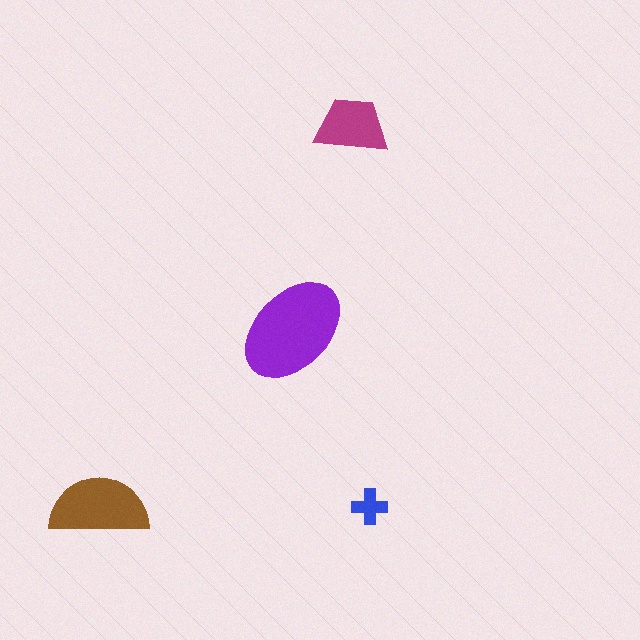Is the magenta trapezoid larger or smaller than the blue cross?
Larger.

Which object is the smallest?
The blue cross.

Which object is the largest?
The purple ellipse.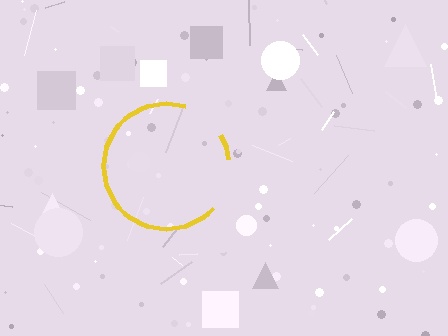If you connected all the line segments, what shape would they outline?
They would outline a circle.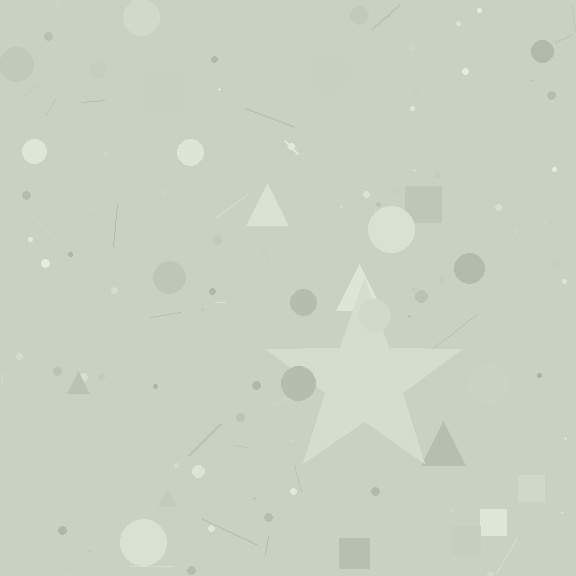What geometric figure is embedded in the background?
A star is embedded in the background.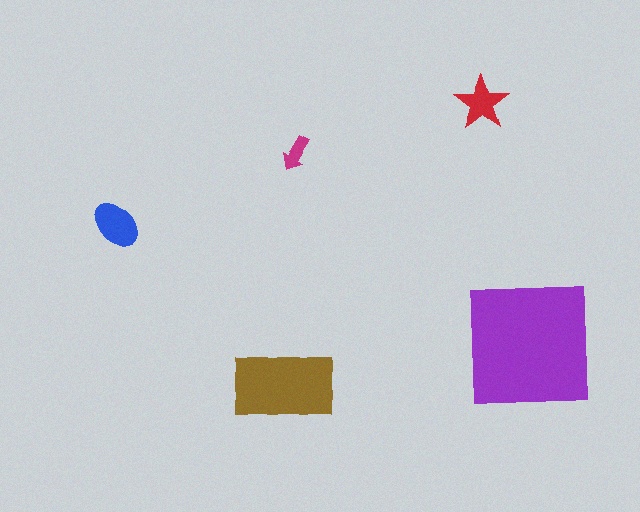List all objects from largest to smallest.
The purple square, the brown rectangle, the blue ellipse, the red star, the magenta arrow.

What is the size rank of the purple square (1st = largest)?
1st.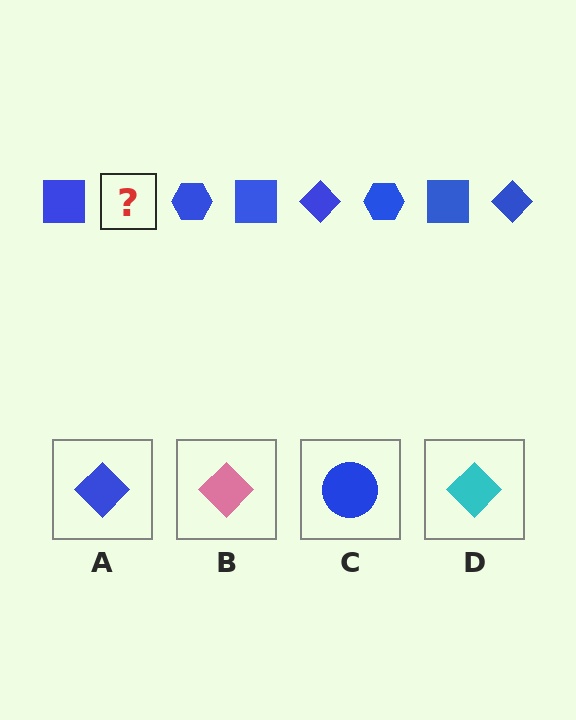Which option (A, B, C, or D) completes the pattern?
A.